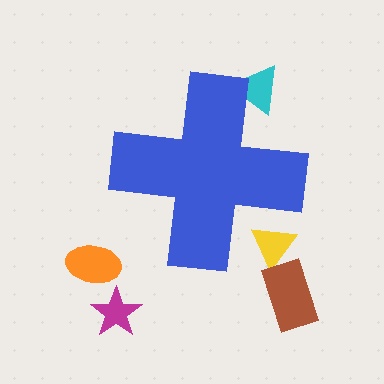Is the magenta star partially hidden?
No, the magenta star is fully visible.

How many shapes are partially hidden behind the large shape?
2 shapes are partially hidden.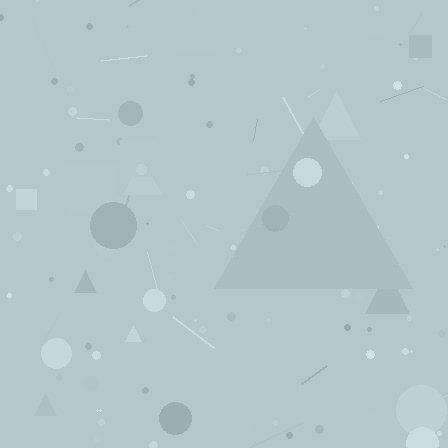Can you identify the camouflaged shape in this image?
The camouflaged shape is a triangle.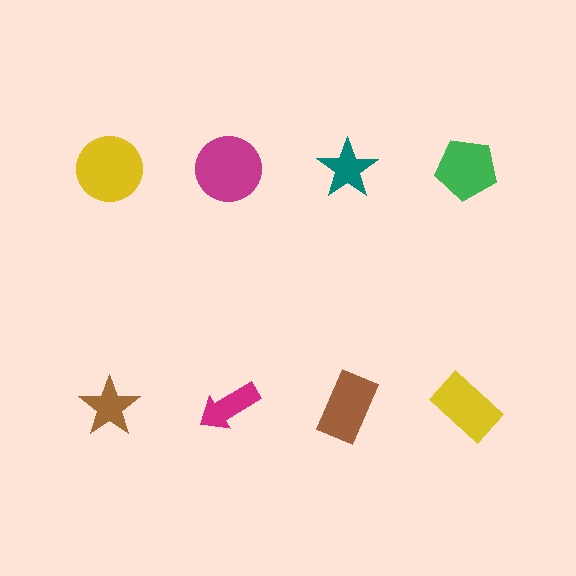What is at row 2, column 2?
A magenta arrow.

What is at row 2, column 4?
A yellow rectangle.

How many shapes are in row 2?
4 shapes.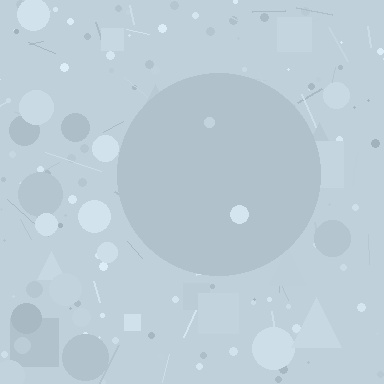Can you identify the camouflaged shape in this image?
The camouflaged shape is a circle.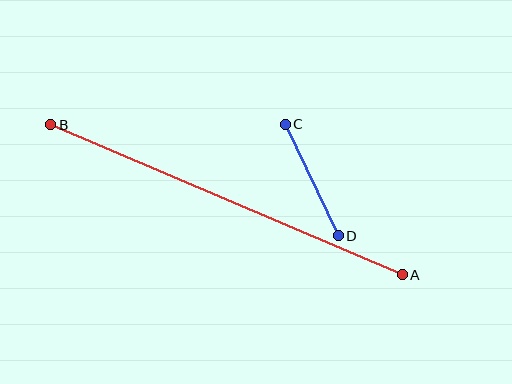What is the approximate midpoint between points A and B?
The midpoint is at approximately (227, 200) pixels.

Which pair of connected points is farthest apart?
Points A and B are farthest apart.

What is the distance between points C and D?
The distance is approximately 124 pixels.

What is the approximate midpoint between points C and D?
The midpoint is at approximately (312, 180) pixels.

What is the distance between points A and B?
The distance is approximately 382 pixels.